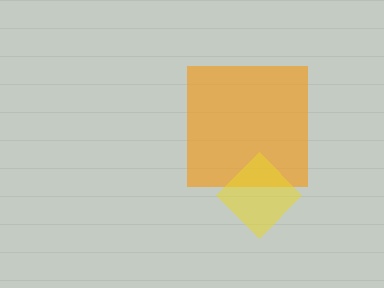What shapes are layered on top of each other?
The layered shapes are: an orange square, a yellow diamond.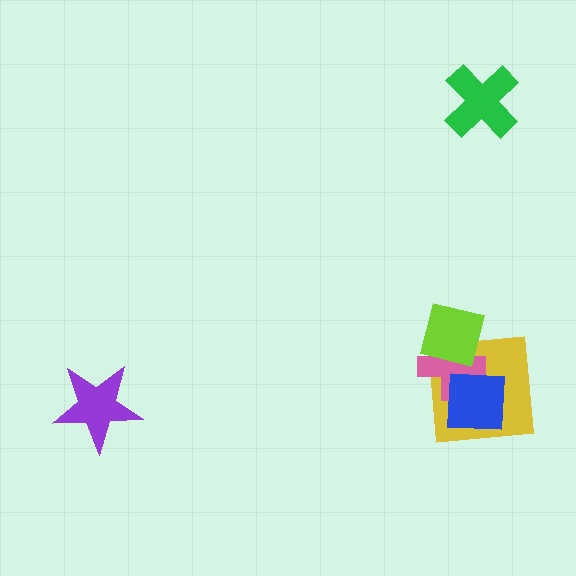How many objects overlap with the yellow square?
3 objects overlap with the yellow square.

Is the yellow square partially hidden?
Yes, it is partially covered by another shape.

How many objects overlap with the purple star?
0 objects overlap with the purple star.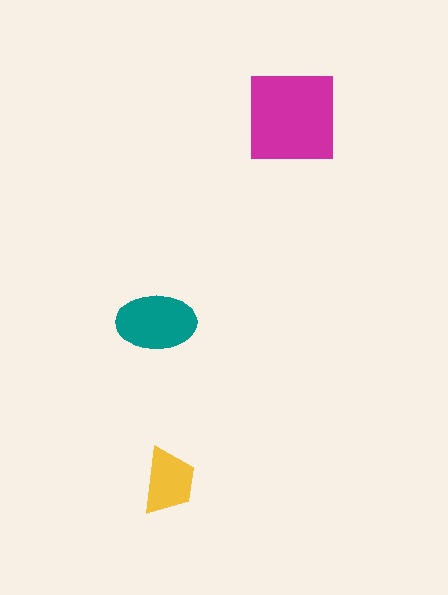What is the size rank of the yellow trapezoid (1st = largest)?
3rd.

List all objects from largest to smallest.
The magenta square, the teal ellipse, the yellow trapezoid.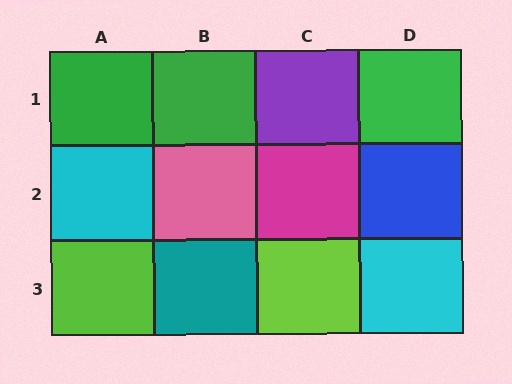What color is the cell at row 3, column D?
Cyan.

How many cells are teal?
1 cell is teal.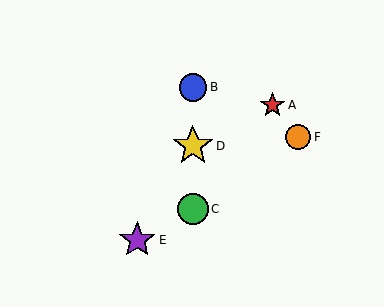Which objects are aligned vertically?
Objects B, C, D are aligned vertically.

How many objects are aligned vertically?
3 objects (B, C, D) are aligned vertically.